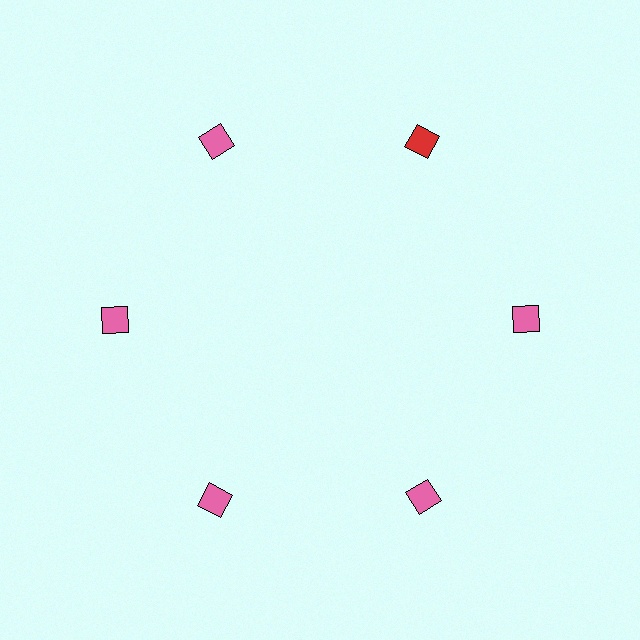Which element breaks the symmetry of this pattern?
The red diamond at roughly the 1 o'clock position breaks the symmetry. All other shapes are pink diamonds.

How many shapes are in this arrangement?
There are 6 shapes arranged in a ring pattern.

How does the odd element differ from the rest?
It has a different color: red instead of pink.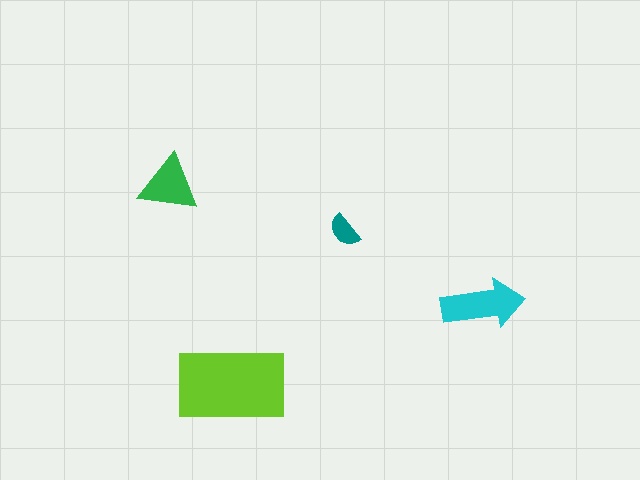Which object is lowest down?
The lime rectangle is bottommost.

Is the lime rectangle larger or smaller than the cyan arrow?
Larger.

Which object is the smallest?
The teal semicircle.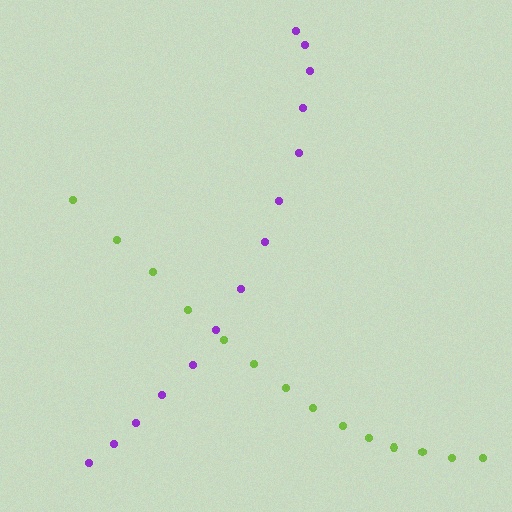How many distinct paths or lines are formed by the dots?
There are 2 distinct paths.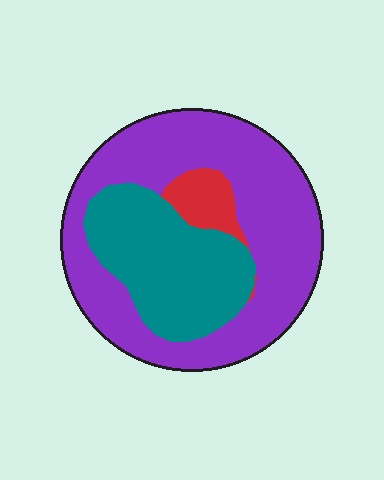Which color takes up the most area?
Purple, at roughly 60%.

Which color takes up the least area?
Red, at roughly 5%.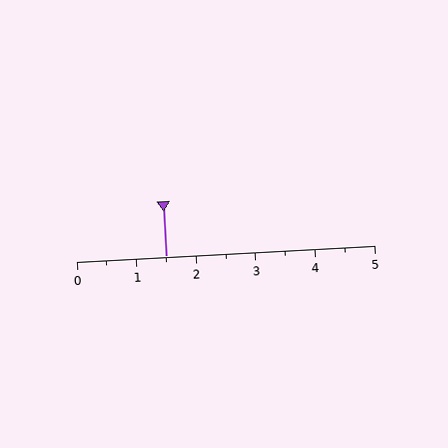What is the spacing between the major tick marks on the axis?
The major ticks are spaced 1 apart.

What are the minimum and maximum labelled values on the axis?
The axis runs from 0 to 5.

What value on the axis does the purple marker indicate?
The marker indicates approximately 1.5.